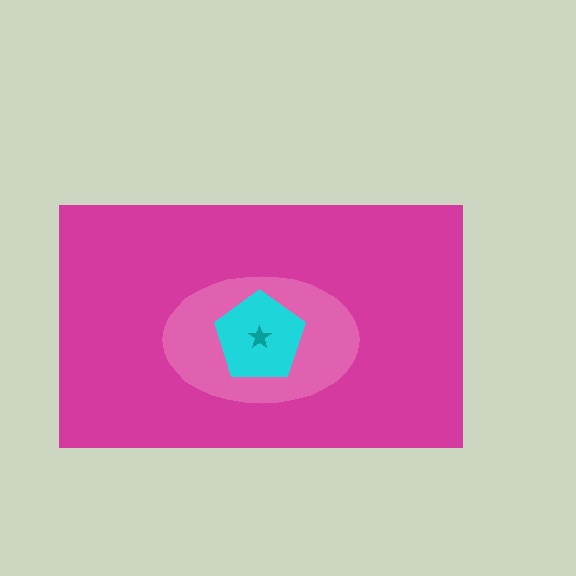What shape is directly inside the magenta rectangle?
The pink ellipse.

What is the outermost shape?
The magenta rectangle.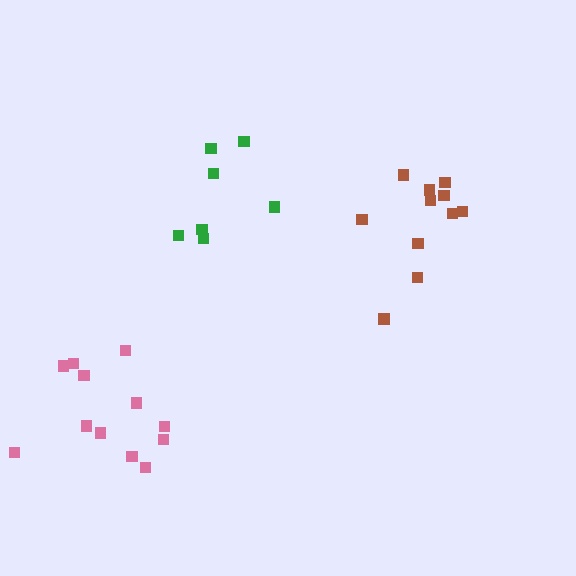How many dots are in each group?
Group 1: 7 dots, Group 2: 11 dots, Group 3: 12 dots (30 total).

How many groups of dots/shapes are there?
There are 3 groups.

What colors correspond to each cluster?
The clusters are colored: green, brown, pink.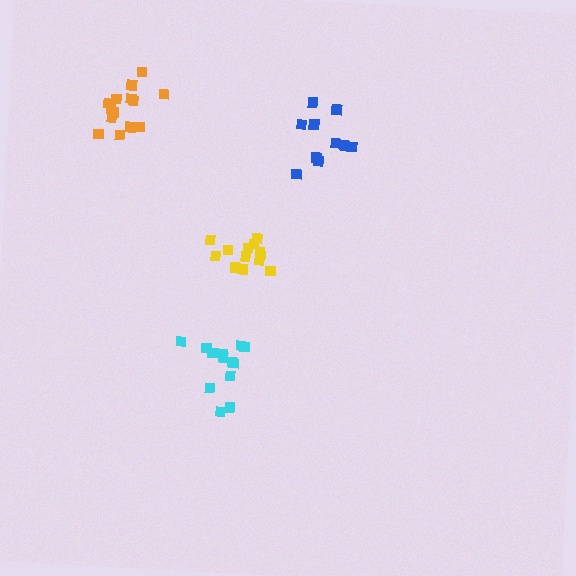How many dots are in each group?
Group 1: 14 dots, Group 2: 13 dots, Group 3: 13 dots, Group 4: 11 dots (51 total).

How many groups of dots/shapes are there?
There are 4 groups.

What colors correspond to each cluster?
The clusters are colored: orange, yellow, cyan, blue.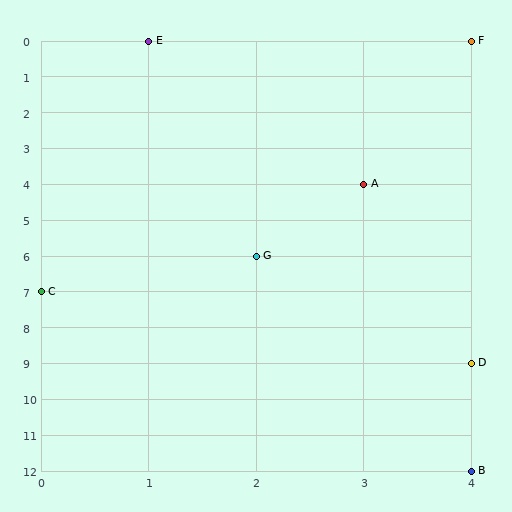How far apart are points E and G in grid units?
Points E and G are 1 column and 6 rows apart (about 6.1 grid units diagonally).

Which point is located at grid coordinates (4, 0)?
Point F is at (4, 0).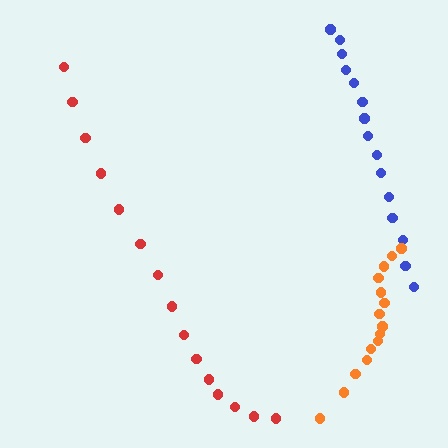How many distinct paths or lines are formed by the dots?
There are 3 distinct paths.